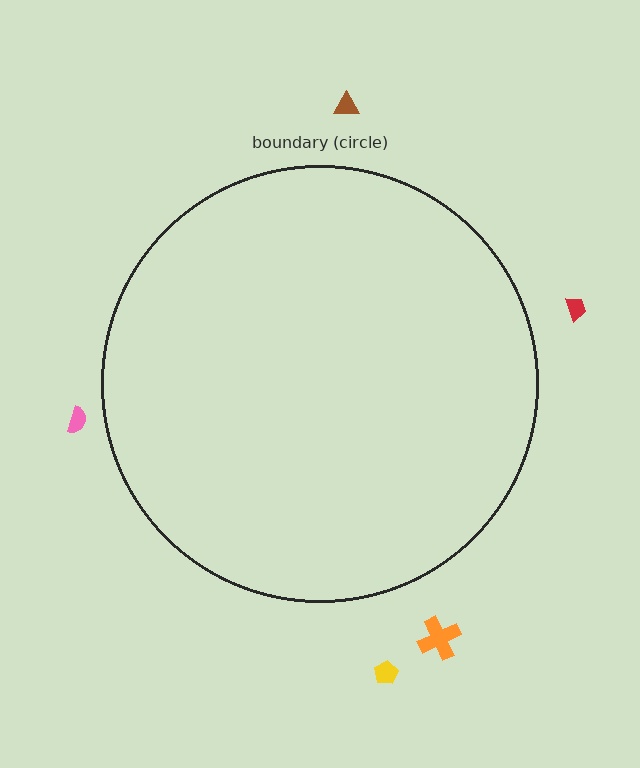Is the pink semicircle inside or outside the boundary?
Outside.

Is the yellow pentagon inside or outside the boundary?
Outside.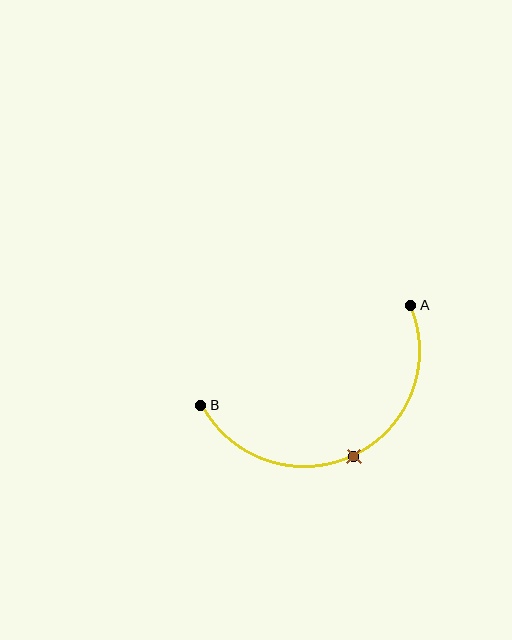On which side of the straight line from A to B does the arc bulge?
The arc bulges below the straight line connecting A and B.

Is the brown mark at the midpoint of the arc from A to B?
Yes. The brown mark lies on the arc at equal arc-length from both A and B — it is the arc midpoint.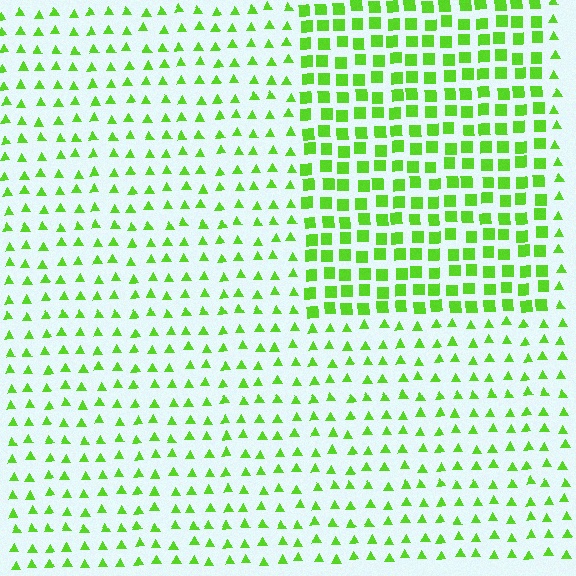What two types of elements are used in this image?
The image uses squares inside the rectangle region and triangles outside it.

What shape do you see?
I see a rectangle.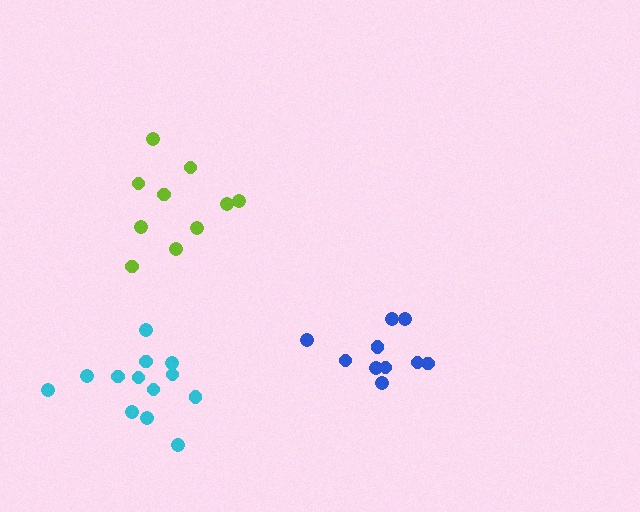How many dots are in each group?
Group 1: 10 dots, Group 2: 13 dots, Group 3: 10 dots (33 total).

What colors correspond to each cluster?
The clusters are colored: blue, cyan, lime.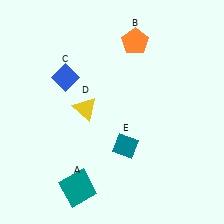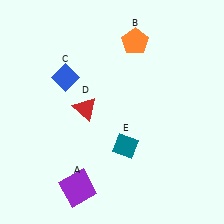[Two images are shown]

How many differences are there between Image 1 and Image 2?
There are 2 differences between the two images.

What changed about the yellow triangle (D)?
In Image 1, D is yellow. In Image 2, it changed to red.